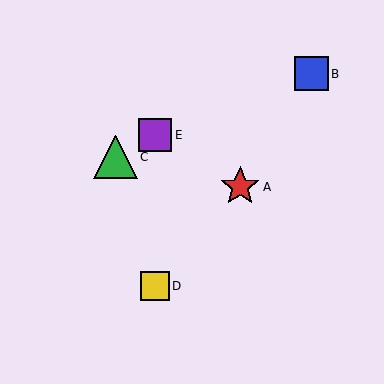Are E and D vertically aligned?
Yes, both are at x≈155.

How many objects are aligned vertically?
2 objects (D, E) are aligned vertically.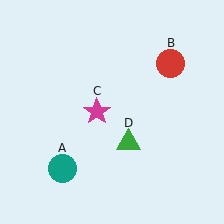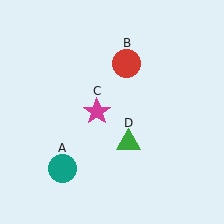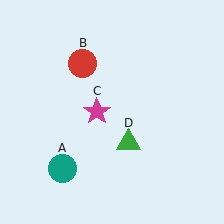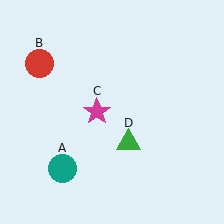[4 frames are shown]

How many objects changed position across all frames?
1 object changed position: red circle (object B).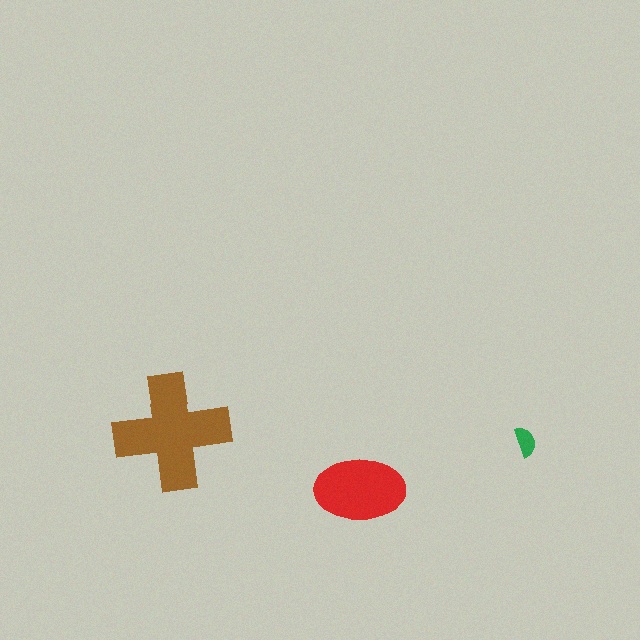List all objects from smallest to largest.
The green semicircle, the red ellipse, the brown cross.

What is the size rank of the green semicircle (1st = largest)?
3rd.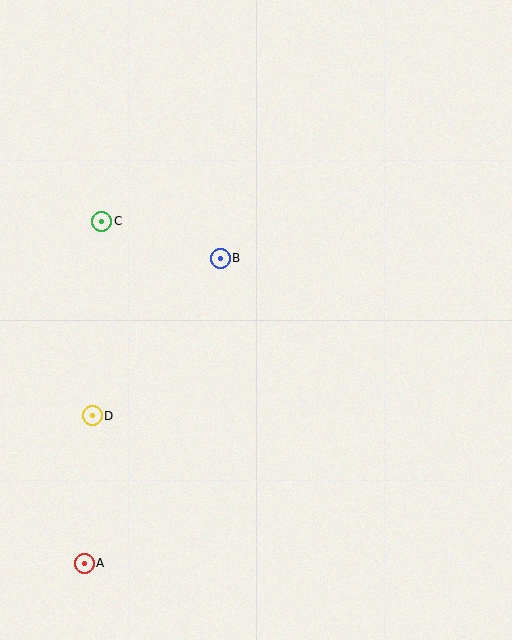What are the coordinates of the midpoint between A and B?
The midpoint between A and B is at (152, 411).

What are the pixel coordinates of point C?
Point C is at (102, 221).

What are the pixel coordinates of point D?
Point D is at (92, 416).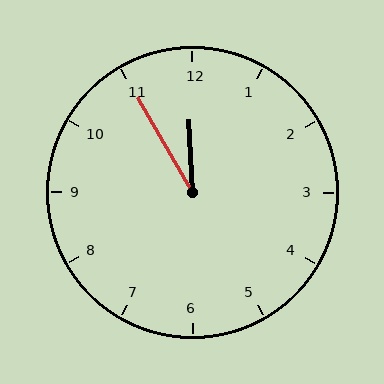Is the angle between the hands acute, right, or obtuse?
It is acute.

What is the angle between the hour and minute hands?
Approximately 28 degrees.